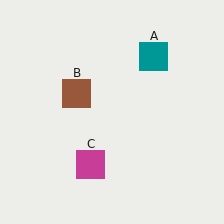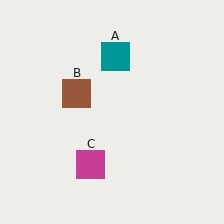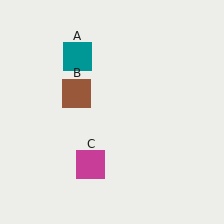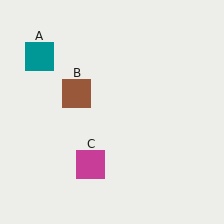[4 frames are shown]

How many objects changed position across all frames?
1 object changed position: teal square (object A).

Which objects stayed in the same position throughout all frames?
Brown square (object B) and magenta square (object C) remained stationary.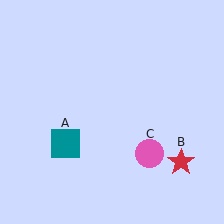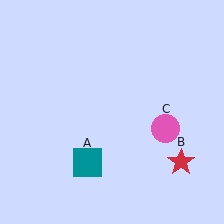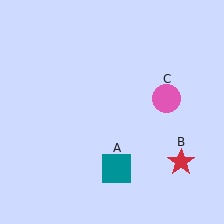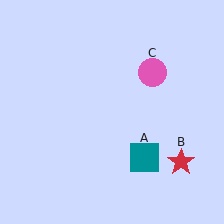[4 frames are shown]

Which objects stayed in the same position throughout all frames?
Red star (object B) remained stationary.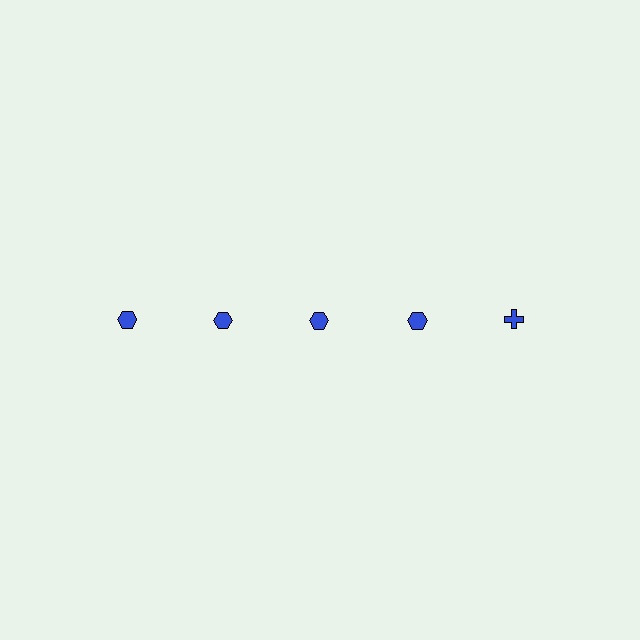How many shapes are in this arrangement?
There are 5 shapes arranged in a grid pattern.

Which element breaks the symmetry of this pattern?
The blue cross in the top row, rightmost column breaks the symmetry. All other shapes are blue hexagons.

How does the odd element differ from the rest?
It has a different shape: cross instead of hexagon.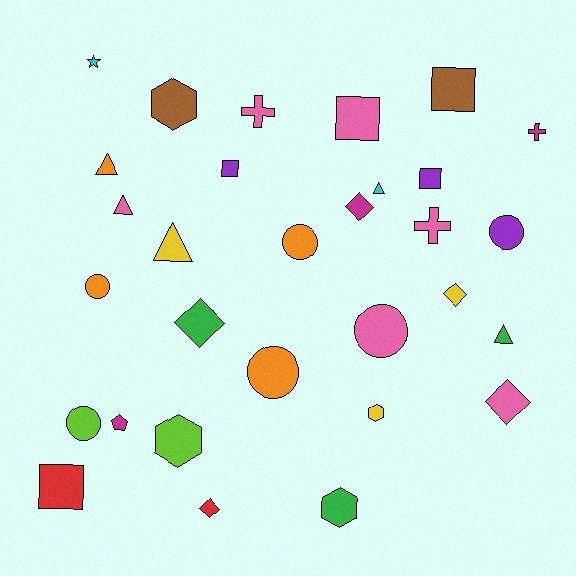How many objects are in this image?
There are 30 objects.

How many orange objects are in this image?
There are 4 orange objects.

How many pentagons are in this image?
There is 1 pentagon.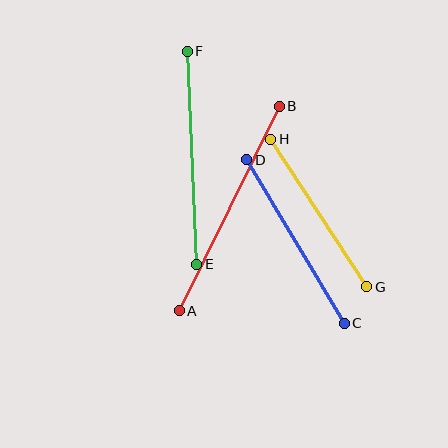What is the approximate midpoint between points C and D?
The midpoint is at approximately (296, 241) pixels.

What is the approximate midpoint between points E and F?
The midpoint is at approximately (192, 158) pixels.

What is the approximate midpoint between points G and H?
The midpoint is at approximately (319, 213) pixels.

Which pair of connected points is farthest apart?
Points A and B are farthest apart.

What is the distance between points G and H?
The distance is approximately 176 pixels.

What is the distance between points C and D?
The distance is approximately 190 pixels.